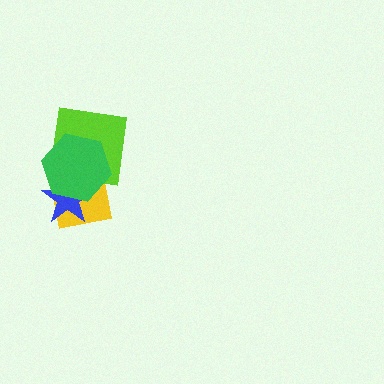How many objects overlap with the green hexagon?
3 objects overlap with the green hexagon.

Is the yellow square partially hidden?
Yes, it is partially covered by another shape.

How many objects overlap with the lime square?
3 objects overlap with the lime square.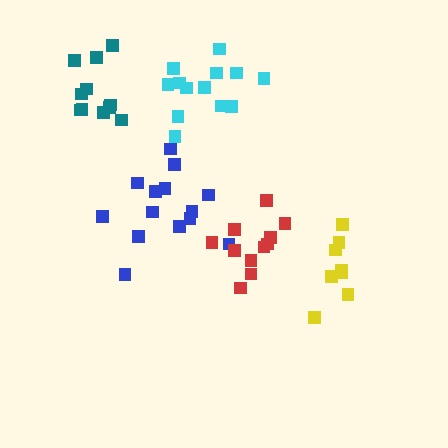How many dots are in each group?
Group 1: 14 dots, Group 2: 8 dots, Group 3: 11 dots, Group 4: 13 dots, Group 5: 11 dots (57 total).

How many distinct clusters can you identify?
There are 5 distinct clusters.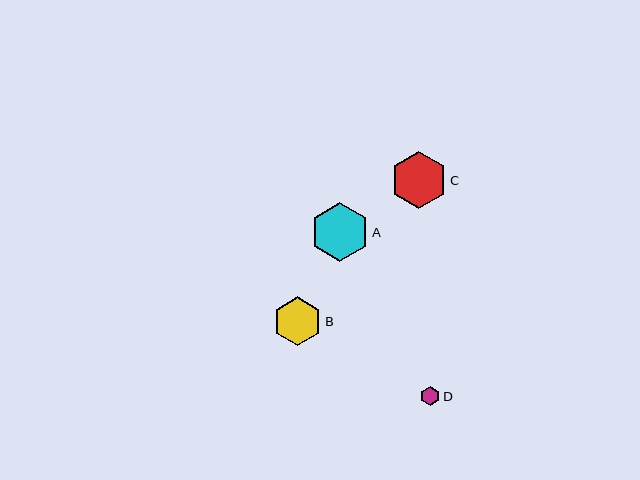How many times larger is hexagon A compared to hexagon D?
Hexagon A is approximately 3.0 times the size of hexagon D.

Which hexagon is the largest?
Hexagon A is the largest with a size of approximately 59 pixels.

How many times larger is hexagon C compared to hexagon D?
Hexagon C is approximately 2.9 times the size of hexagon D.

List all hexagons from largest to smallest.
From largest to smallest: A, C, B, D.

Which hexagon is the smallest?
Hexagon D is the smallest with a size of approximately 19 pixels.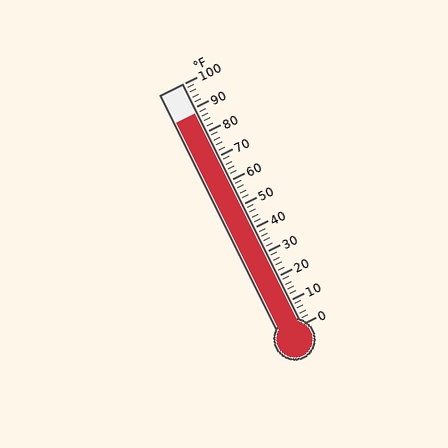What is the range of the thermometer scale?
The thermometer scale ranges from 0°F to 100°F.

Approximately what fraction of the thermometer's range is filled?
The thermometer is filled to approximately 90% of its range.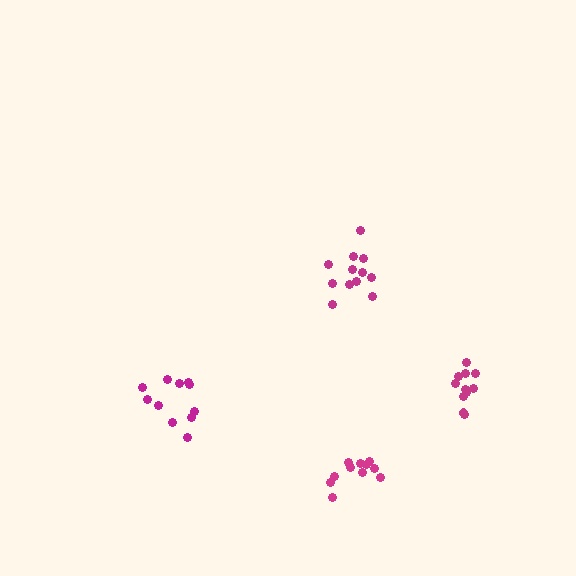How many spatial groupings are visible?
There are 4 spatial groupings.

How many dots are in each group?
Group 1: 12 dots, Group 2: 11 dots, Group 3: 11 dots, Group 4: 11 dots (45 total).